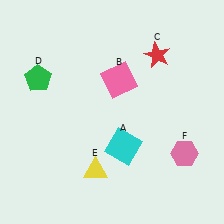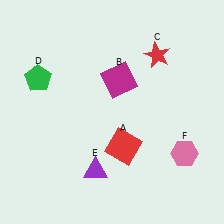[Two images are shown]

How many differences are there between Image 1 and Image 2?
There are 3 differences between the two images.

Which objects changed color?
A changed from cyan to red. B changed from pink to magenta. E changed from yellow to purple.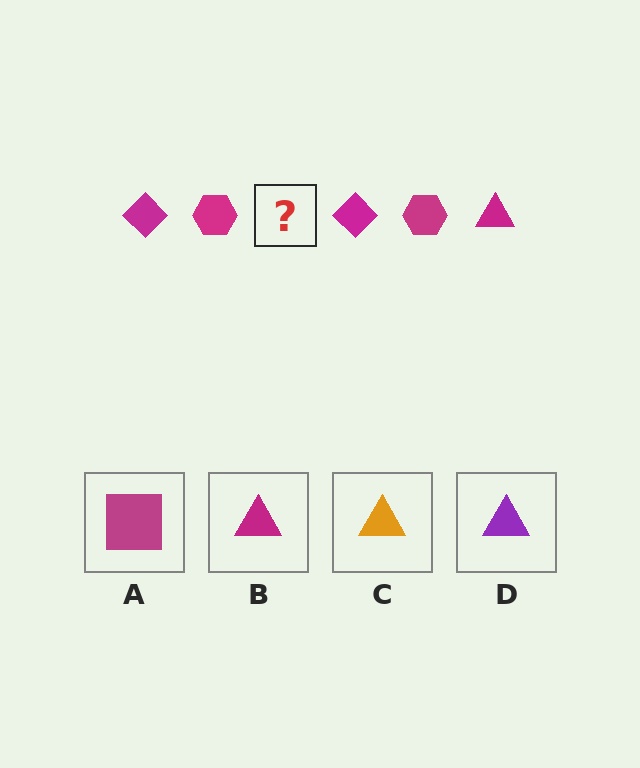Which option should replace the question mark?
Option B.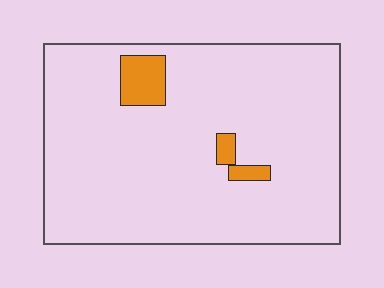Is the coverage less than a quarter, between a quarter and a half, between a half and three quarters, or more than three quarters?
Less than a quarter.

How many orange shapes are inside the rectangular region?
3.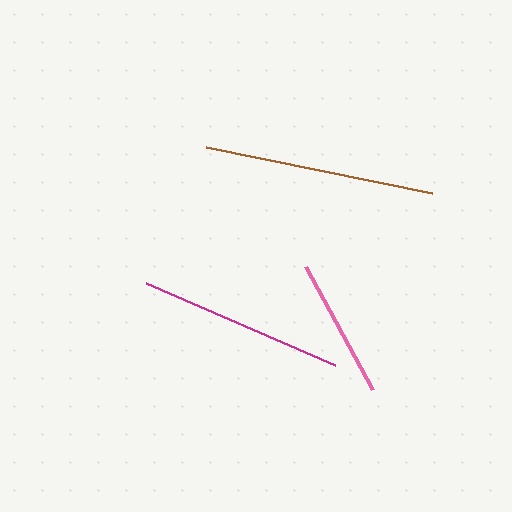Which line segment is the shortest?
The pink line is the shortest at approximately 141 pixels.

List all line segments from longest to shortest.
From longest to shortest: brown, magenta, pink.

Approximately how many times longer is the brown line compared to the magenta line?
The brown line is approximately 1.1 times the length of the magenta line.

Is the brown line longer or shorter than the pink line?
The brown line is longer than the pink line.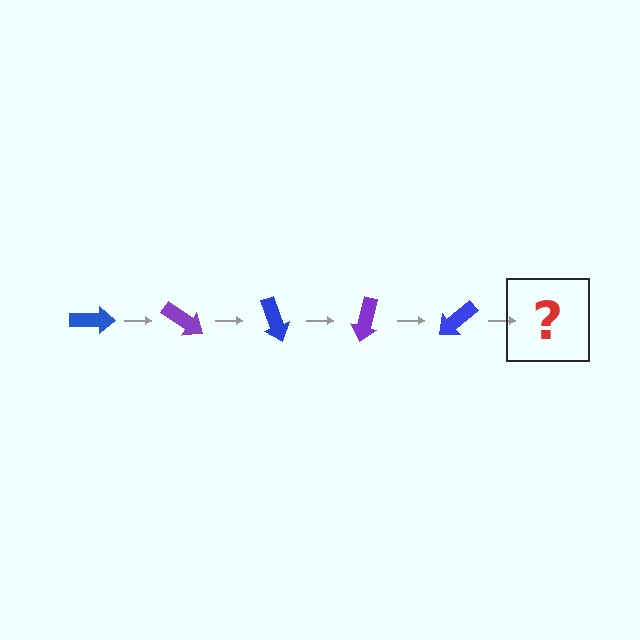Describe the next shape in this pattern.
It should be a purple arrow, rotated 175 degrees from the start.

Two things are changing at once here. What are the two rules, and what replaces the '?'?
The two rules are that it rotates 35 degrees each step and the color cycles through blue and purple. The '?' should be a purple arrow, rotated 175 degrees from the start.